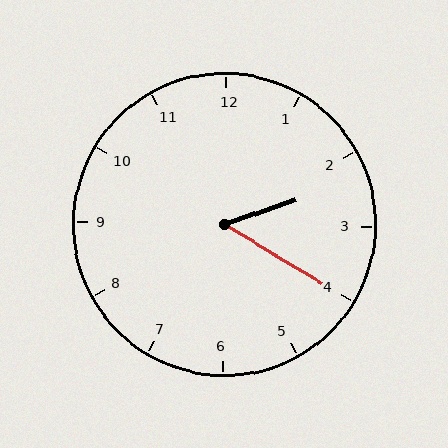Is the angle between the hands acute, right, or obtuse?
It is acute.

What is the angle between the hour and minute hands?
Approximately 50 degrees.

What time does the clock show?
2:20.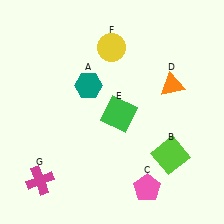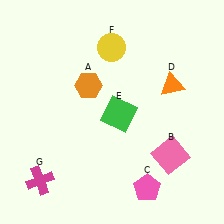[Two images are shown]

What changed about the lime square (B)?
In Image 1, B is lime. In Image 2, it changed to pink.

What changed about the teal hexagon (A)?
In Image 1, A is teal. In Image 2, it changed to orange.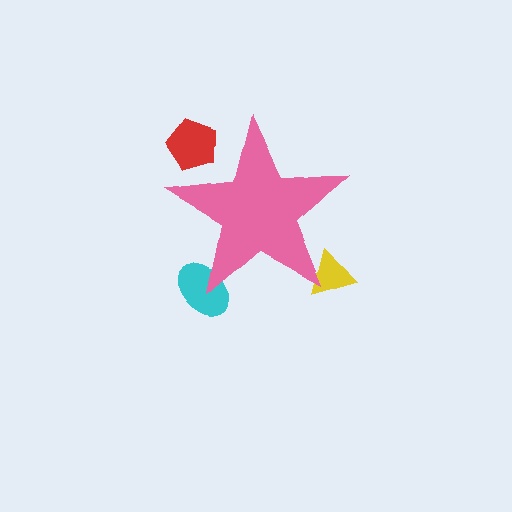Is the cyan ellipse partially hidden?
Yes, the cyan ellipse is partially hidden behind the pink star.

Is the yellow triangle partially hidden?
Yes, the yellow triangle is partially hidden behind the pink star.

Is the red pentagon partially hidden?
Yes, the red pentagon is partially hidden behind the pink star.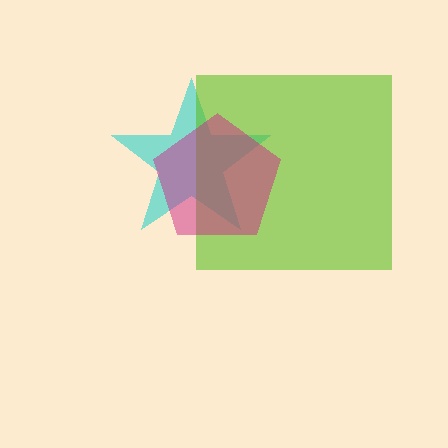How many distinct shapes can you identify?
There are 3 distinct shapes: a cyan star, a lime square, a magenta pentagon.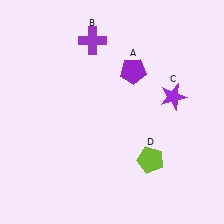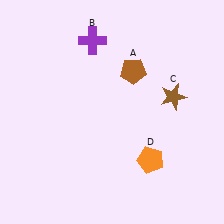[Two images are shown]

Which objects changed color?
A changed from purple to brown. C changed from purple to brown. D changed from lime to orange.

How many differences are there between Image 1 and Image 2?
There are 3 differences between the two images.